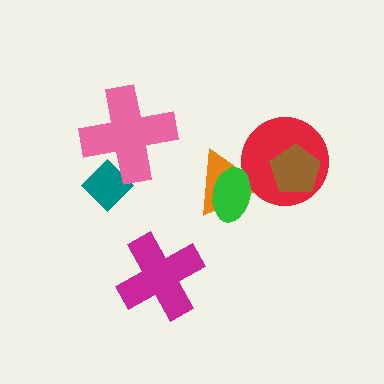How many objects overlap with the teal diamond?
1 object overlaps with the teal diamond.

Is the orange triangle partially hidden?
Yes, it is partially covered by another shape.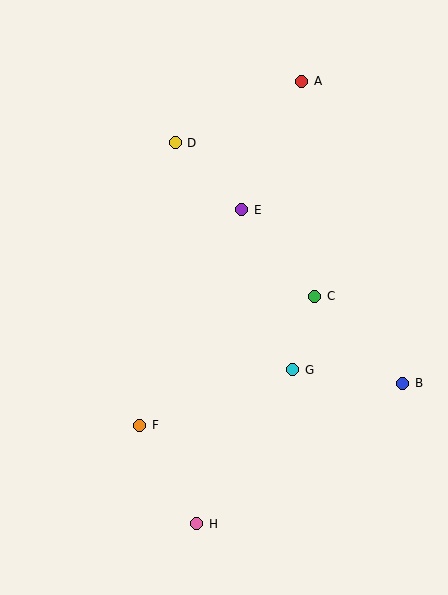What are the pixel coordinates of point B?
Point B is at (403, 383).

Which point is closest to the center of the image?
Point E at (242, 210) is closest to the center.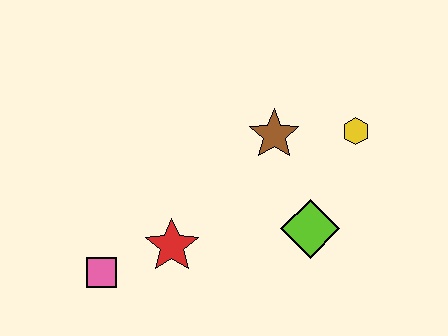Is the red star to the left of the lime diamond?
Yes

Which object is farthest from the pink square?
The yellow hexagon is farthest from the pink square.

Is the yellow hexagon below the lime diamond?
No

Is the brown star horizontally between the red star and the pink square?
No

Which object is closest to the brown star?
The yellow hexagon is closest to the brown star.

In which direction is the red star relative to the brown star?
The red star is below the brown star.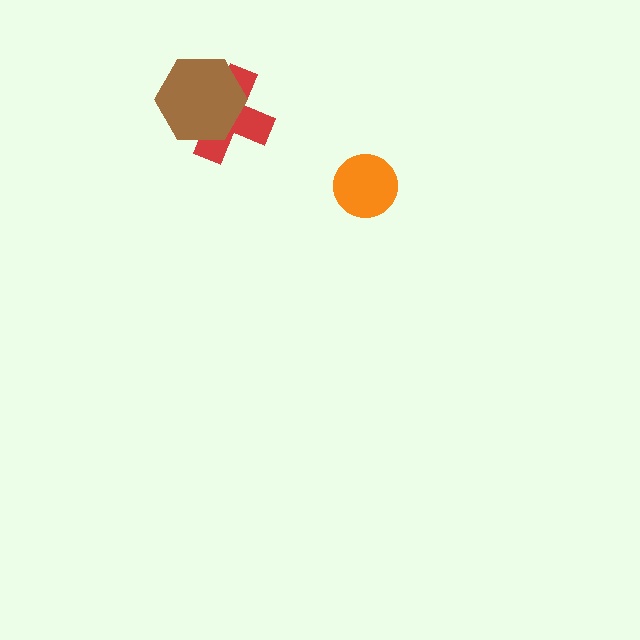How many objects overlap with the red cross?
1 object overlaps with the red cross.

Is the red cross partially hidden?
Yes, it is partially covered by another shape.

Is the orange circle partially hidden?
No, no other shape covers it.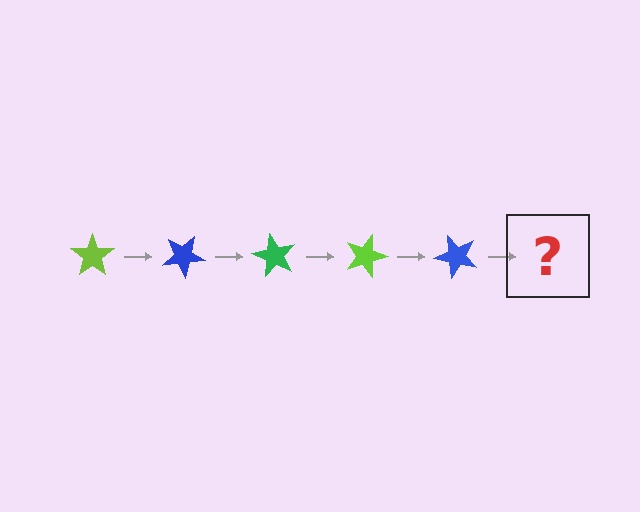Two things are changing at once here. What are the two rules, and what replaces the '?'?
The two rules are that it rotates 30 degrees each step and the color cycles through lime, blue, and green. The '?' should be a green star, rotated 150 degrees from the start.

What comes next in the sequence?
The next element should be a green star, rotated 150 degrees from the start.